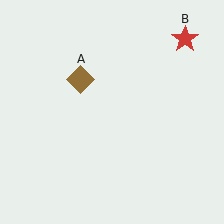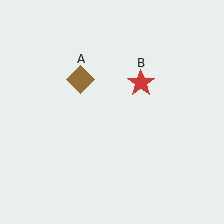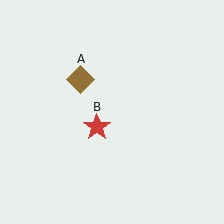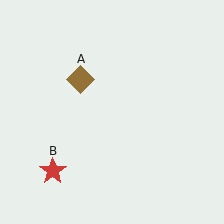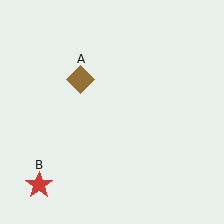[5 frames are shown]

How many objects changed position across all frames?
1 object changed position: red star (object B).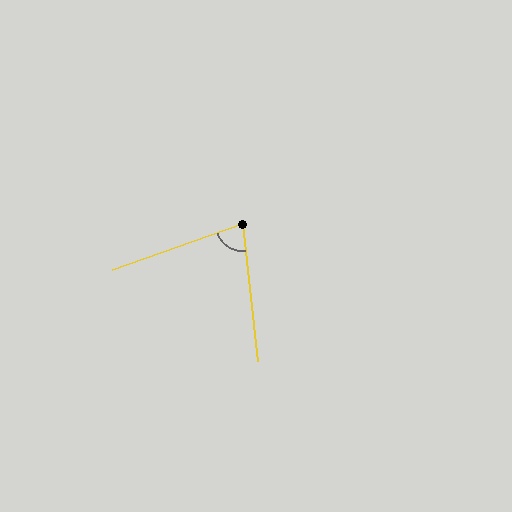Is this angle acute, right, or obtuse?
It is acute.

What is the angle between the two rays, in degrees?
Approximately 77 degrees.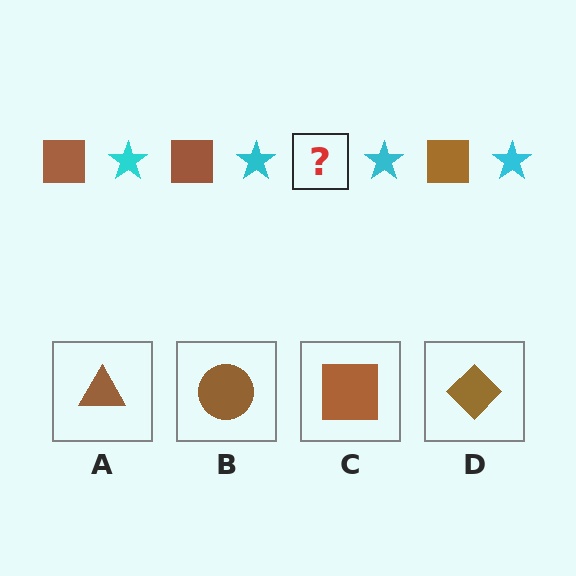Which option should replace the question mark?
Option C.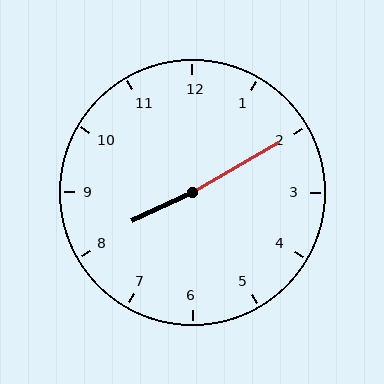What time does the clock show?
8:10.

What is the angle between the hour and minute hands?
Approximately 175 degrees.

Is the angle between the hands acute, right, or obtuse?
It is obtuse.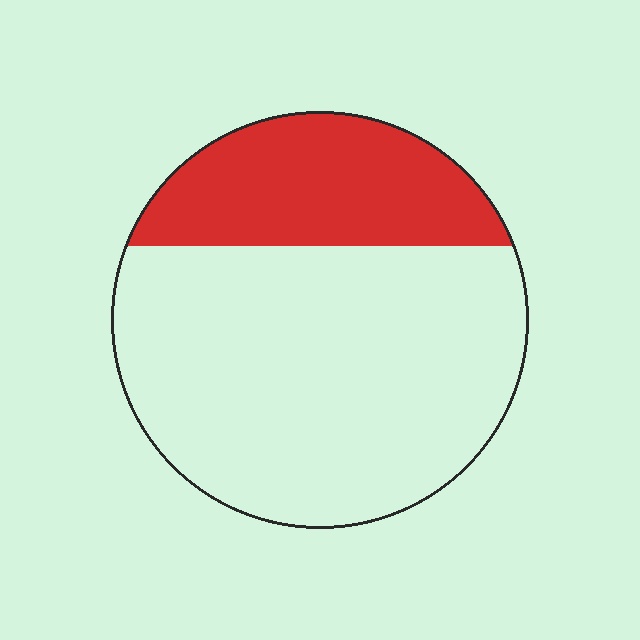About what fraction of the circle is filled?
About one quarter (1/4).